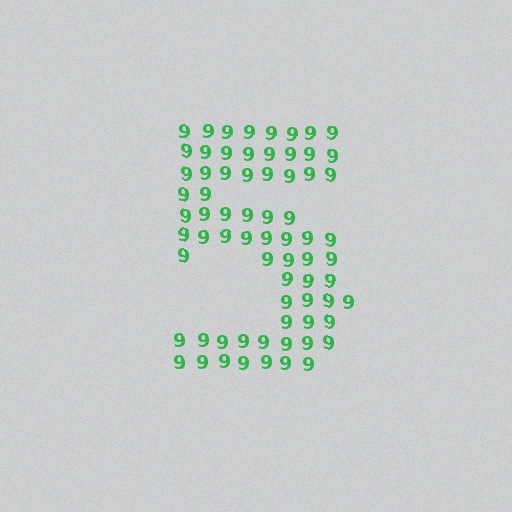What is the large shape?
The large shape is the digit 5.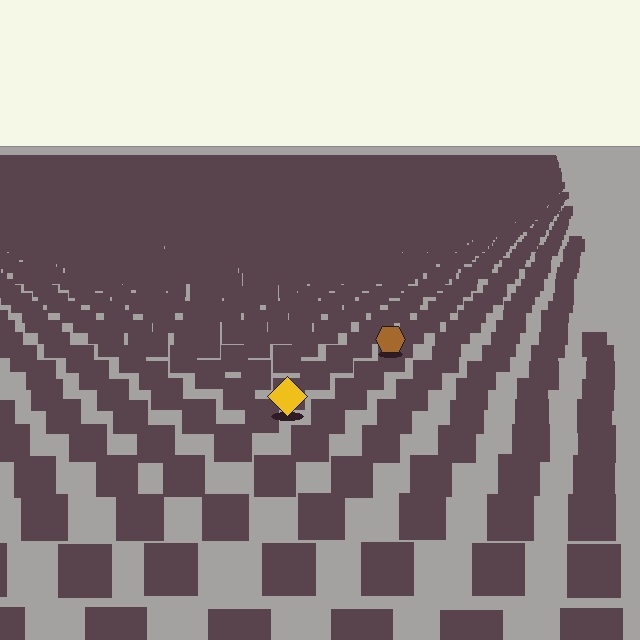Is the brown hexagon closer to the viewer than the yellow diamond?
No. The yellow diamond is closer — you can tell from the texture gradient: the ground texture is coarser near it.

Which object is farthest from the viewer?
The brown hexagon is farthest from the viewer. It appears smaller and the ground texture around it is denser.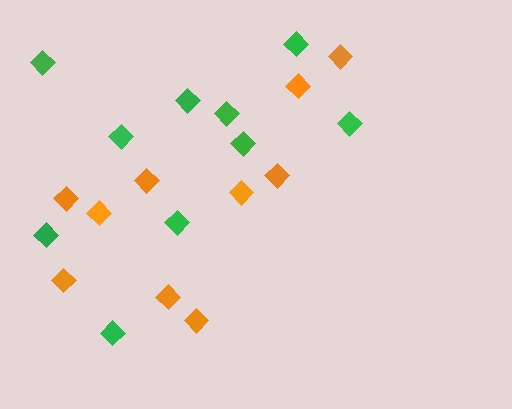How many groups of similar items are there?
There are 2 groups: one group of green diamonds (10) and one group of orange diamonds (10).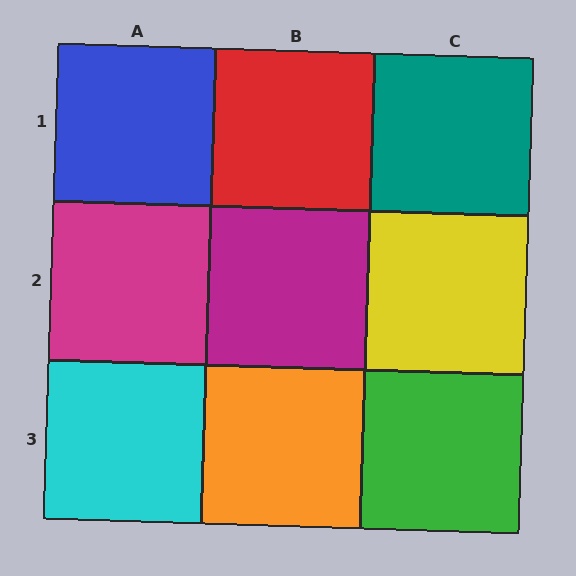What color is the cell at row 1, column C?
Teal.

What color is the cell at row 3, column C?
Green.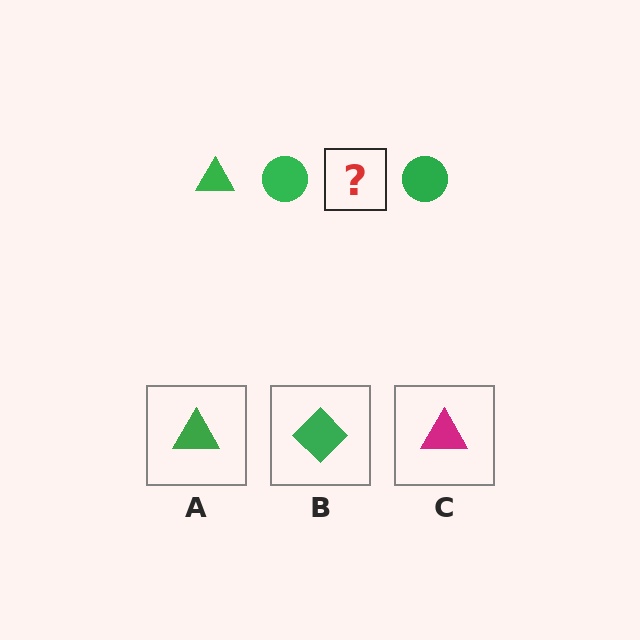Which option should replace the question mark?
Option A.